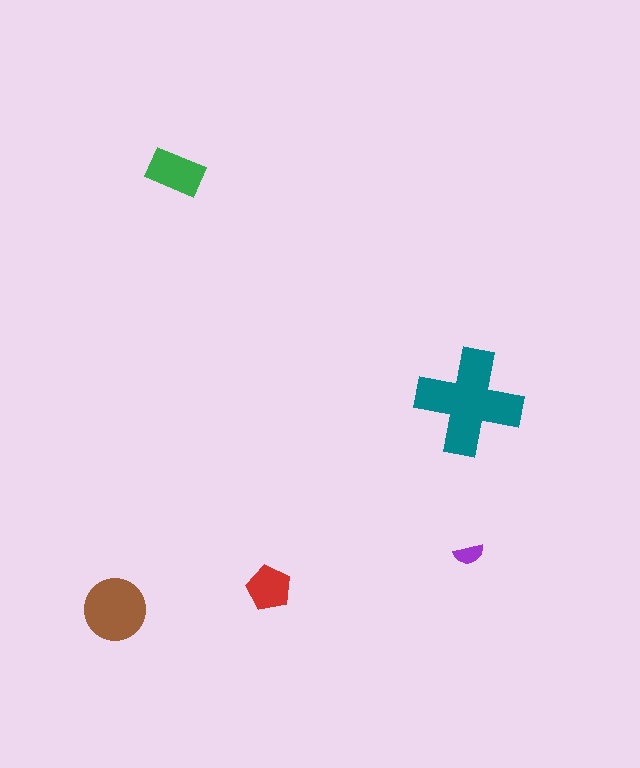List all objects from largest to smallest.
The teal cross, the brown circle, the green rectangle, the red pentagon, the purple semicircle.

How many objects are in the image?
There are 5 objects in the image.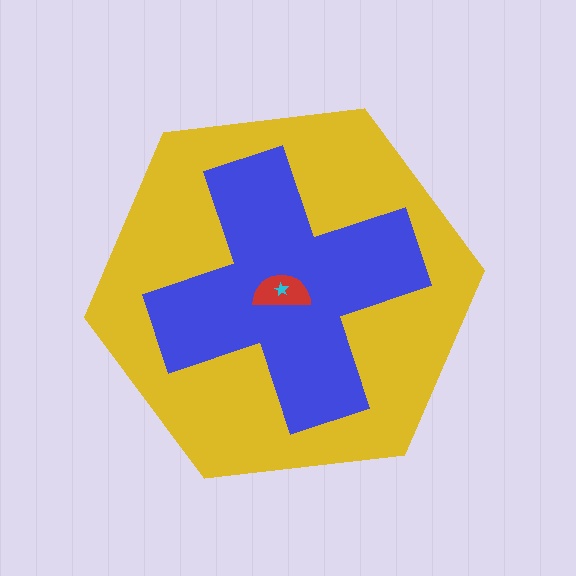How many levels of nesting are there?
4.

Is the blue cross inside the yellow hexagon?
Yes.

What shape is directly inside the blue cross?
The red semicircle.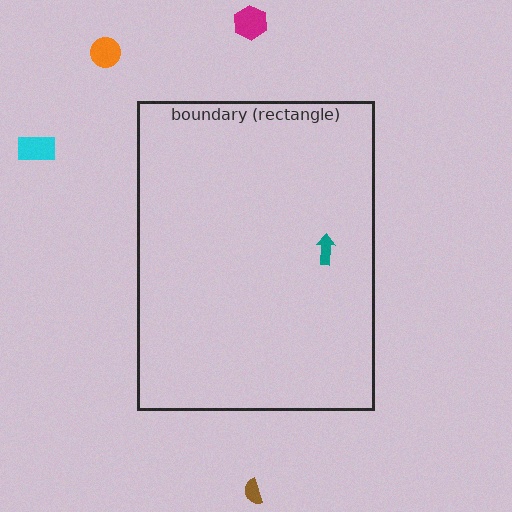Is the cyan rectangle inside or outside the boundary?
Outside.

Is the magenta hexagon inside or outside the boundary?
Outside.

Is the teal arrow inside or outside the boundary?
Inside.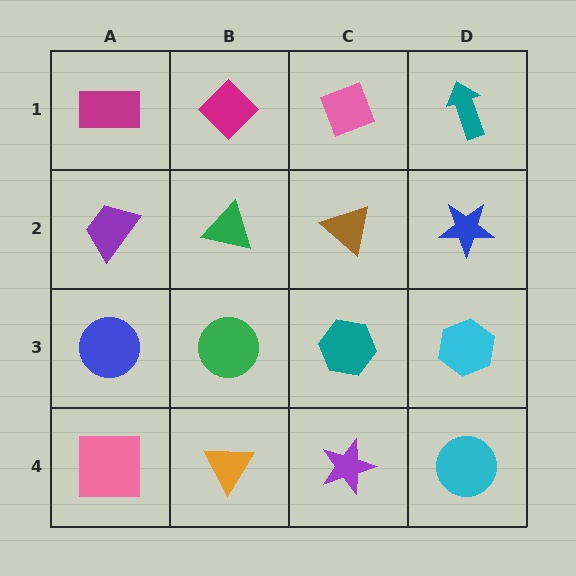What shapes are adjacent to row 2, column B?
A magenta diamond (row 1, column B), a green circle (row 3, column B), a purple trapezoid (row 2, column A), a brown triangle (row 2, column C).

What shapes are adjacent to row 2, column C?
A pink diamond (row 1, column C), a teal hexagon (row 3, column C), a green triangle (row 2, column B), a blue star (row 2, column D).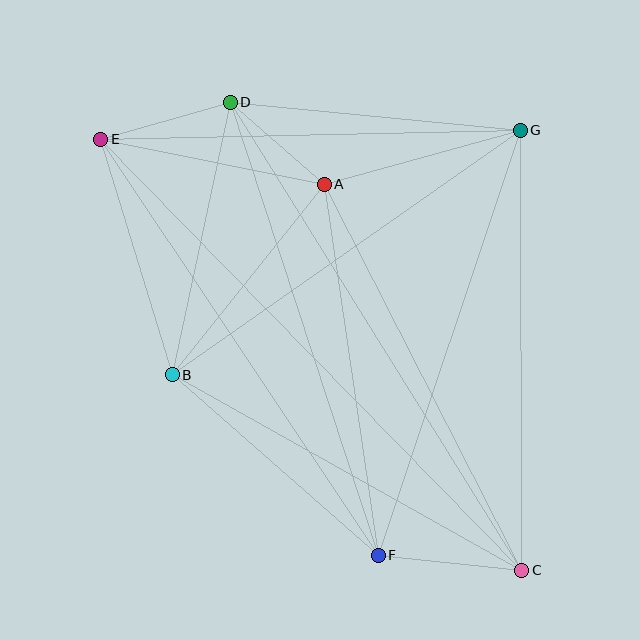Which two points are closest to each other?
Points A and D are closest to each other.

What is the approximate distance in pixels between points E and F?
The distance between E and F is approximately 500 pixels.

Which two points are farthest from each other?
Points C and E are farthest from each other.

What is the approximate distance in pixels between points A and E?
The distance between A and E is approximately 228 pixels.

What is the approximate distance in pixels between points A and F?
The distance between A and F is approximately 375 pixels.